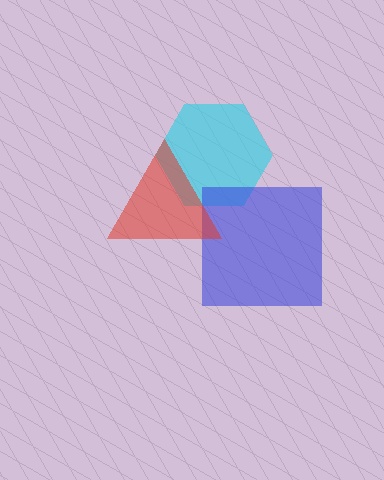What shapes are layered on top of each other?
The layered shapes are: a cyan hexagon, a blue square, a red triangle.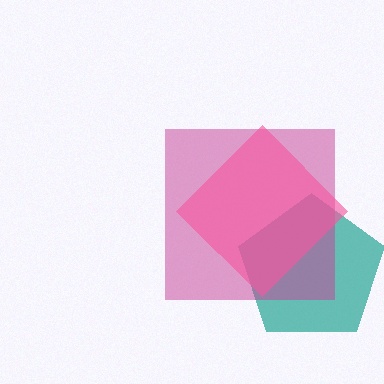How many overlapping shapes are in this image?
There are 3 overlapping shapes in the image.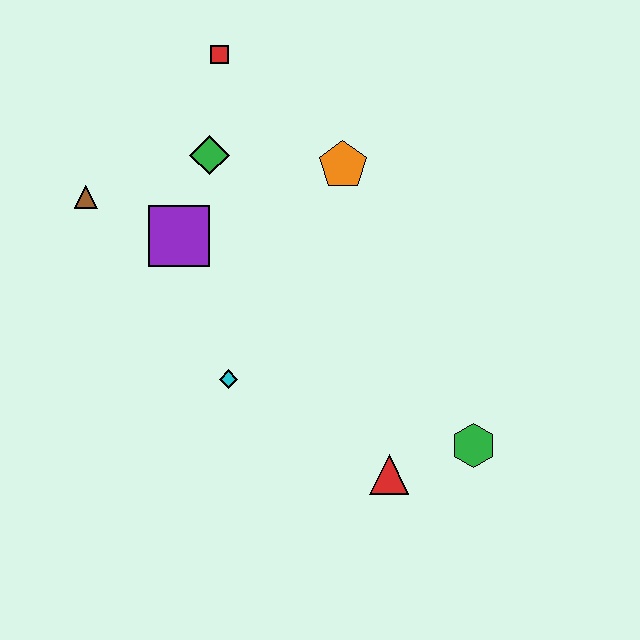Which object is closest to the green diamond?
The purple square is closest to the green diamond.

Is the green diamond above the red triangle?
Yes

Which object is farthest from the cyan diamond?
The red square is farthest from the cyan diamond.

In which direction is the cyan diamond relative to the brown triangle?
The cyan diamond is below the brown triangle.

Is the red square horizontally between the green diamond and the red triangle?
Yes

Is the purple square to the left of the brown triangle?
No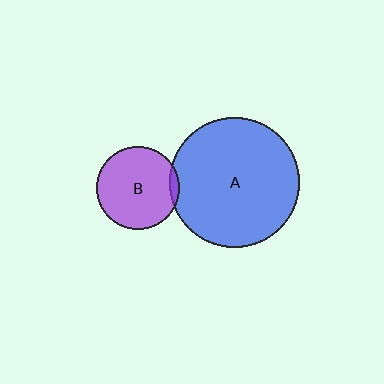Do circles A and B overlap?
Yes.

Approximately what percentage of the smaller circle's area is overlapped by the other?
Approximately 5%.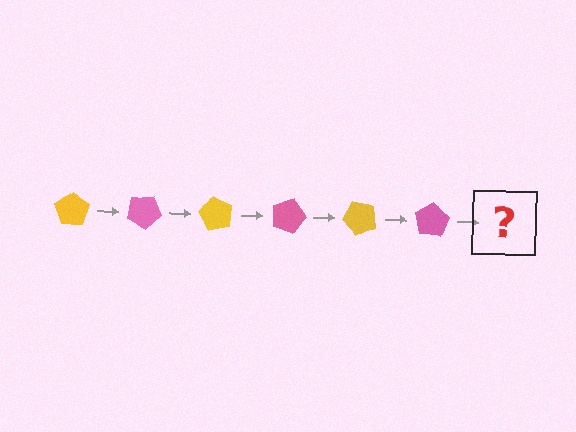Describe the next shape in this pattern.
It should be a yellow pentagon, rotated 180 degrees from the start.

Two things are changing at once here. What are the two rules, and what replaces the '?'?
The two rules are that it rotates 30 degrees each step and the color cycles through yellow and pink. The '?' should be a yellow pentagon, rotated 180 degrees from the start.